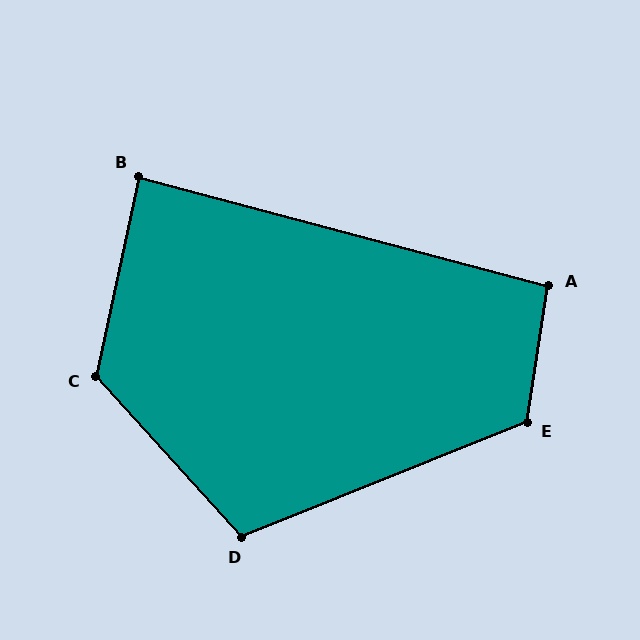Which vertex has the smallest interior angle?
B, at approximately 87 degrees.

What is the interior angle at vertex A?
Approximately 96 degrees (obtuse).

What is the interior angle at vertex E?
Approximately 121 degrees (obtuse).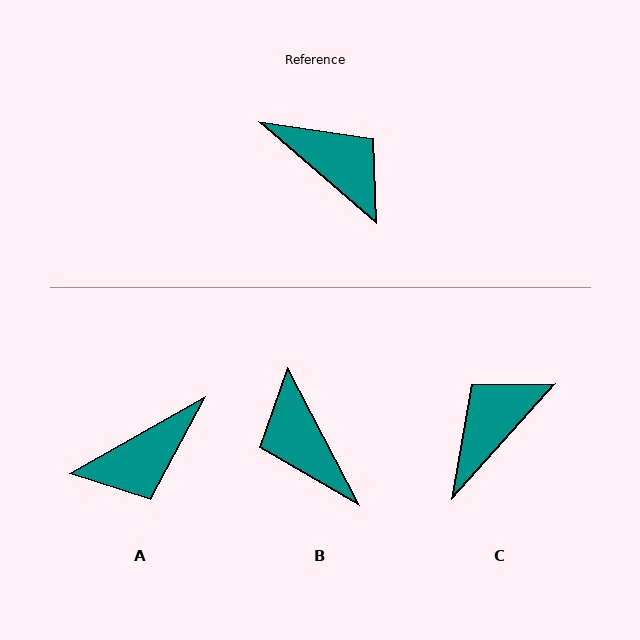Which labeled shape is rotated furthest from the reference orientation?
B, about 158 degrees away.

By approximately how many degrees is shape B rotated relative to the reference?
Approximately 158 degrees counter-clockwise.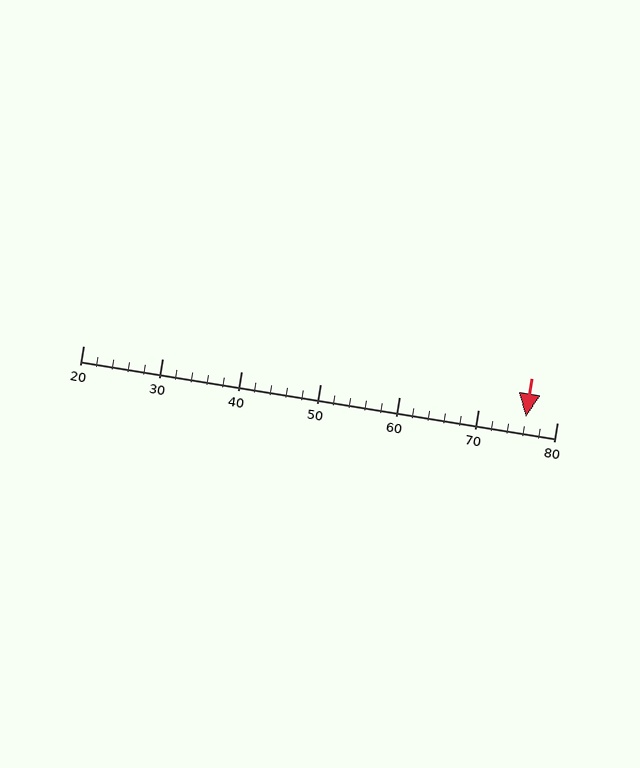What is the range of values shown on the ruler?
The ruler shows values from 20 to 80.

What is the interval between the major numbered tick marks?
The major tick marks are spaced 10 units apart.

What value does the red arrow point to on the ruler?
The red arrow points to approximately 76.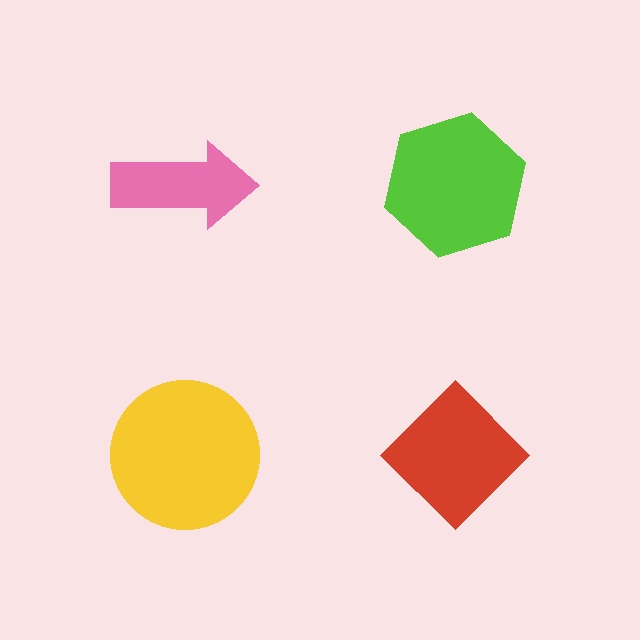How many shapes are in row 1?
2 shapes.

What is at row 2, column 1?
A yellow circle.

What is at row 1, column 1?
A pink arrow.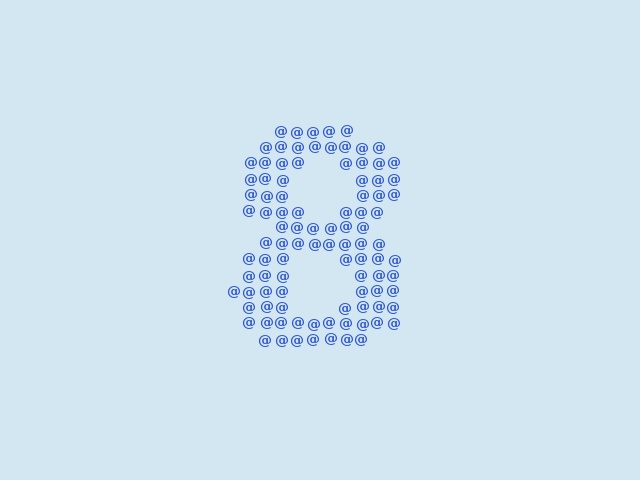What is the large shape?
The large shape is the digit 8.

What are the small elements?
The small elements are at signs.